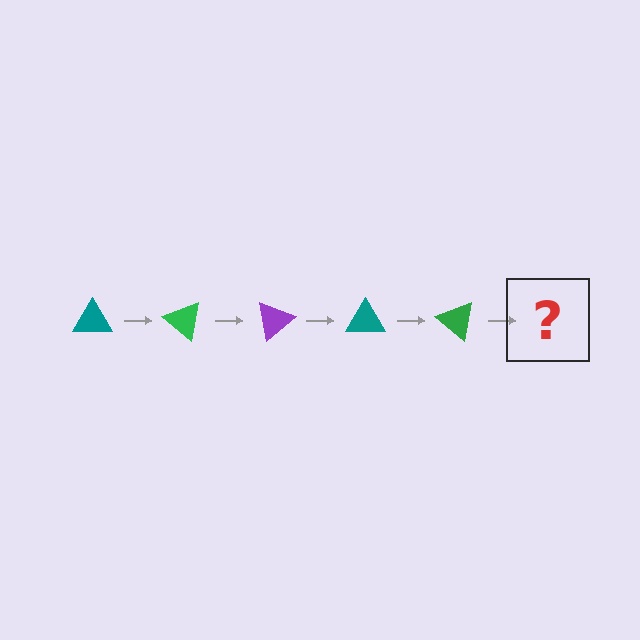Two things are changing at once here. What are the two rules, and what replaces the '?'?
The two rules are that it rotates 40 degrees each step and the color cycles through teal, green, and purple. The '?' should be a purple triangle, rotated 200 degrees from the start.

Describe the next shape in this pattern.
It should be a purple triangle, rotated 200 degrees from the start.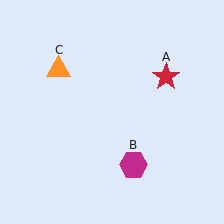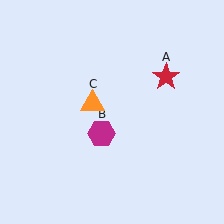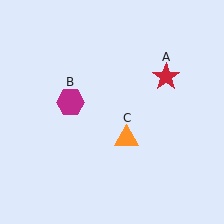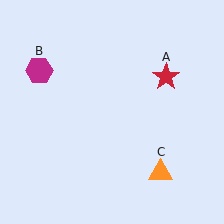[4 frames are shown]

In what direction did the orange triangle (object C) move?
The orange triangle (object C) moved down and to the right.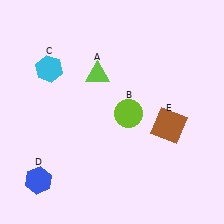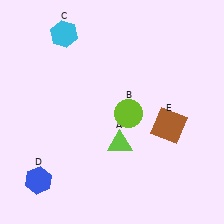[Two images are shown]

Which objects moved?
The objects that moved are: the lime triangle (A), the cyan hexagon (C).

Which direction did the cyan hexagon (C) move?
The cyan hexagon (C) moved up.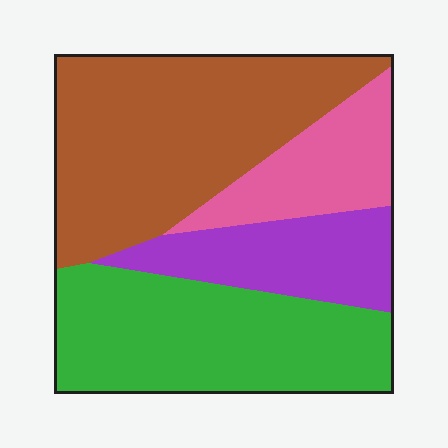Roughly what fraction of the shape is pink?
Pink covers around 15% of the shape.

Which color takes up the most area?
Brown, at roughly 40%.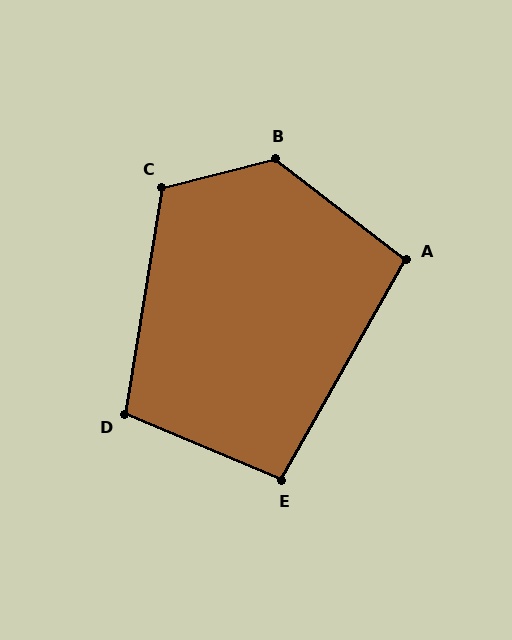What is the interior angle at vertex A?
Approximately 98 degrees (obtuse).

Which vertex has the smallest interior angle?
E, at approximately 97 degrees.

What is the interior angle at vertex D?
Approximately 103 degrees (obtuse).